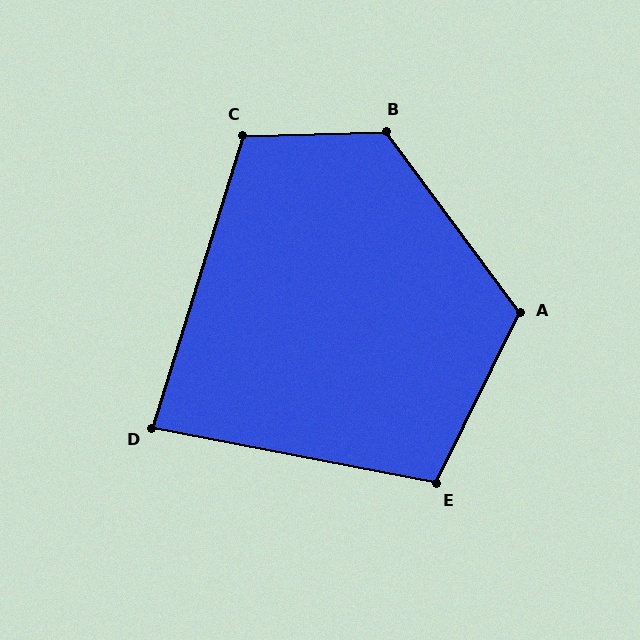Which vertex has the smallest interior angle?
D, at approximately 84 degrees.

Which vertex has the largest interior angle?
B, at approximately 125 degrees.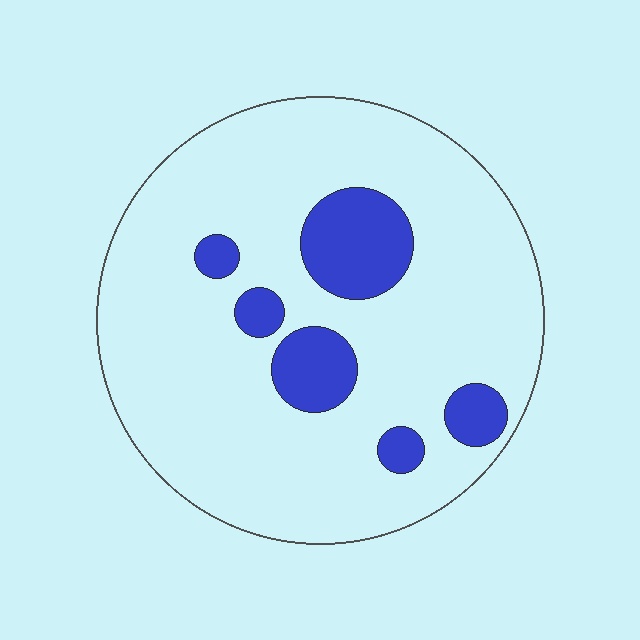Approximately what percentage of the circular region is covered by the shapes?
Approximately 15%.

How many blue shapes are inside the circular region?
6.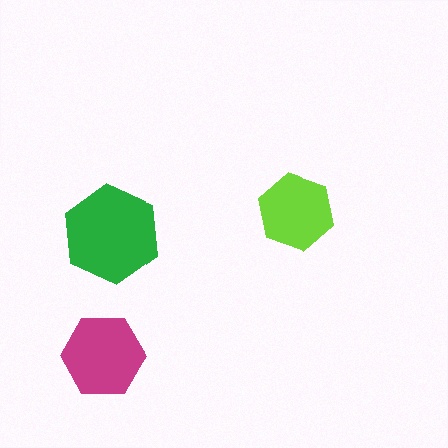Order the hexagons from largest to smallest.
the green one, the magenta one, the lime one.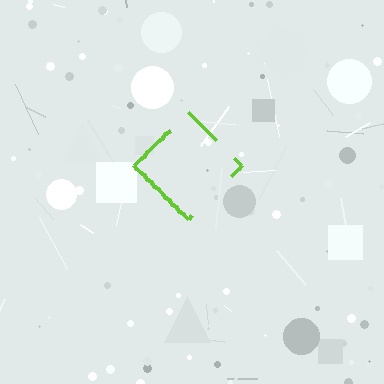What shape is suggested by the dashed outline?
The dashed outline suggests a diamond.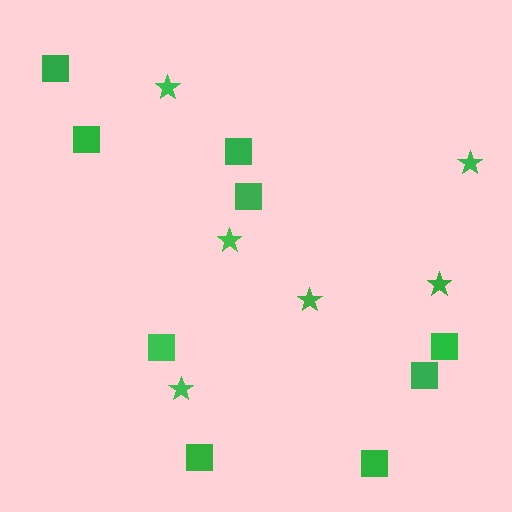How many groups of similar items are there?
There are 2 groups: one group of squares (9) and one group of stars (6).